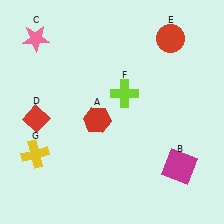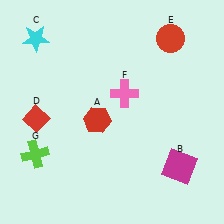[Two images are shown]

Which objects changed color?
C changed from pink to cyan. F changed from lime to pink. G changed from yellow to lime.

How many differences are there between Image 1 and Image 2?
There are 3 differences between the two images.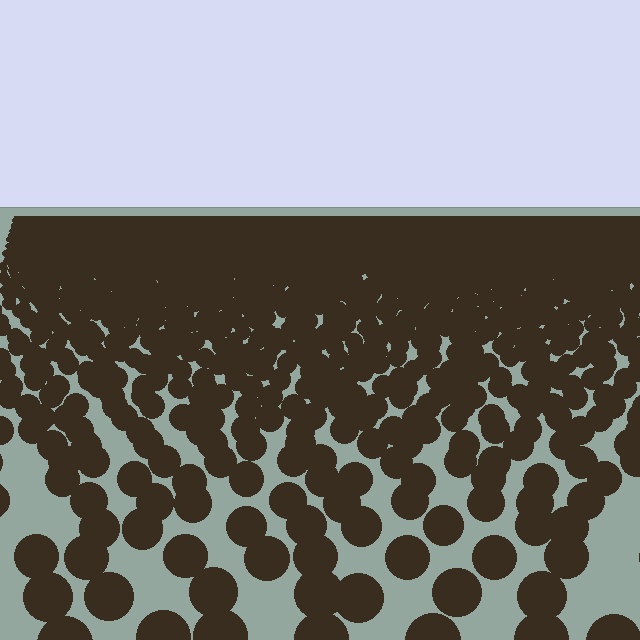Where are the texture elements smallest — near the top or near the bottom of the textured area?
Near the top.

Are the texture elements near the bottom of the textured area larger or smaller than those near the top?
Larger. Near the bottom, elements are closer to the viewer and appear at a bigger on-screen size.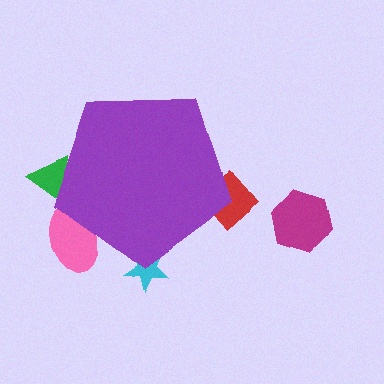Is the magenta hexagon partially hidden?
No, the magenta hexagon is fully visible.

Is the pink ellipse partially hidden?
Yes, the pink ellipse is partially hidden behind the purple pentagon.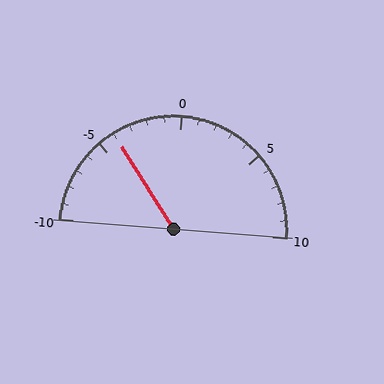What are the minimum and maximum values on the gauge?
The gauge ranges from -10 to 10.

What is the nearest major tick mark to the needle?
The nearest major tick mark is -5.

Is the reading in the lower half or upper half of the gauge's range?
The reading is in the lower half of the range (-10 to 10).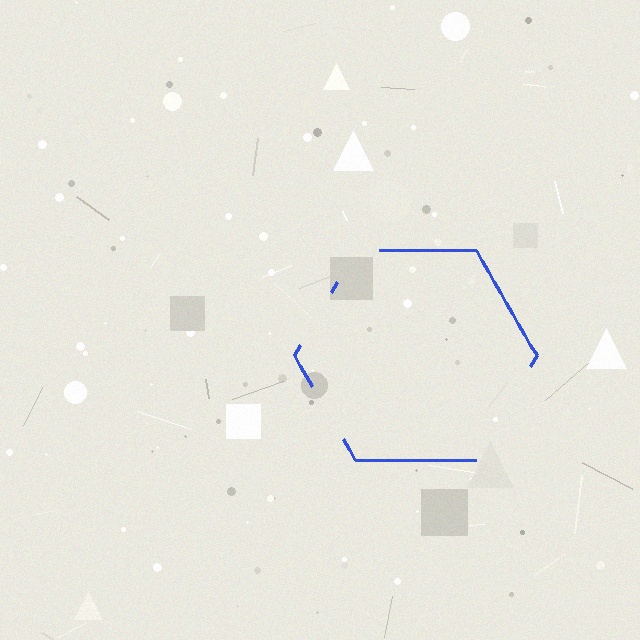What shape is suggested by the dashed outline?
The dashed outline suggests a hexagon.